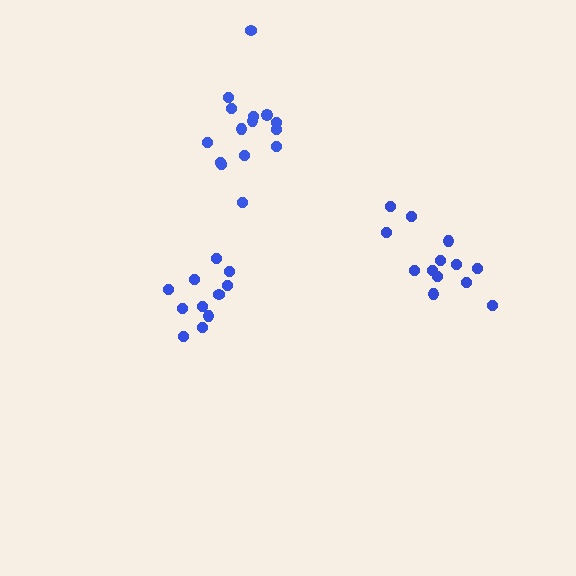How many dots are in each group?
Group 1: 13 dots, Group 2: 11 dots, Group 3: 15 dots (39 total).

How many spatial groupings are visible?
There are 3 spatial groupings.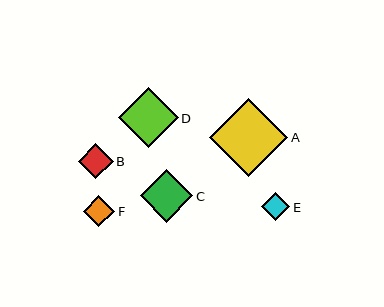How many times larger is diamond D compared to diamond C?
Diamond D is approximately 1.1 times the size of diamond C.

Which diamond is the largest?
Diamond A is the largest with a size of approximately 78 pixels.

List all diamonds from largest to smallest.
From largest to smallest: A, D, C, B, F, E.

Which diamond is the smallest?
Diamond E is the smallest with a size of approximately 28 pixels.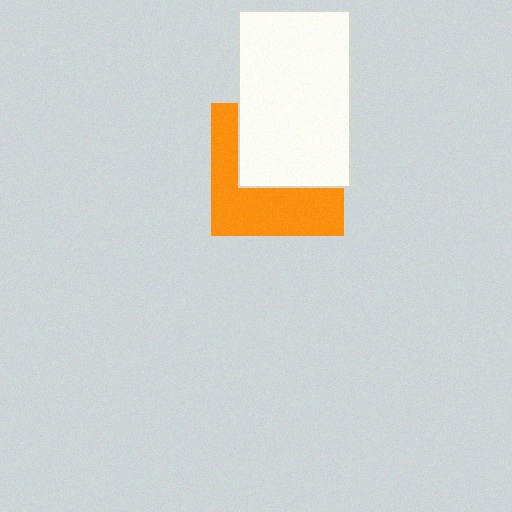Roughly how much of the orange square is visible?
About half of it is visible (roughly 49%).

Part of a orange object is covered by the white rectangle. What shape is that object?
It is a square.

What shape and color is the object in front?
The object in front is a white rectangle.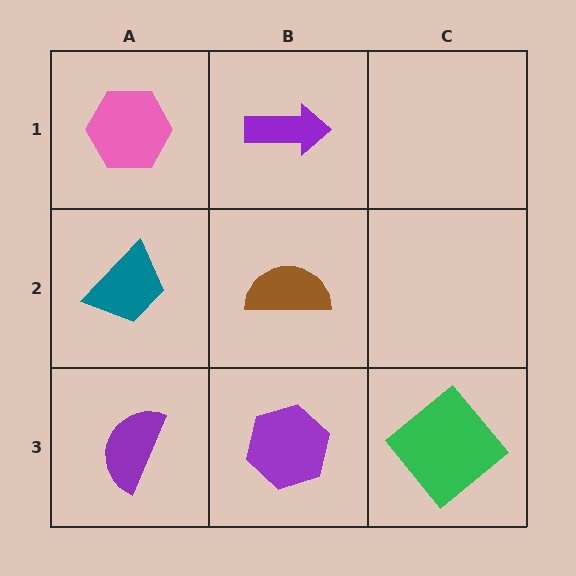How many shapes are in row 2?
2 shapes.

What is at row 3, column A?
A purple semicircle.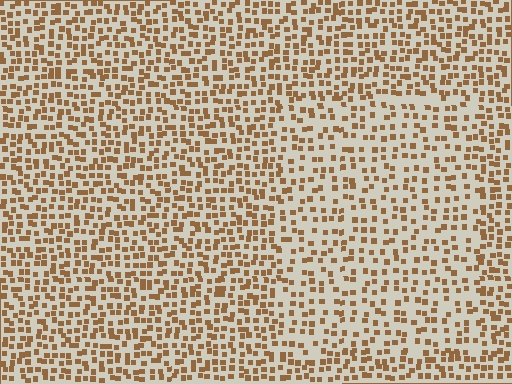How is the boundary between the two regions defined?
The boundary is defined by a change in element density (approximately 1.6x ratio). All elements are the same color, size, and shape.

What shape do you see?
I see a rectangle.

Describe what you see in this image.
The image contains small brown elements arranged at two different densities. A rectangle-shaped region is visible where the elements are less densely packed than the surrounding area.